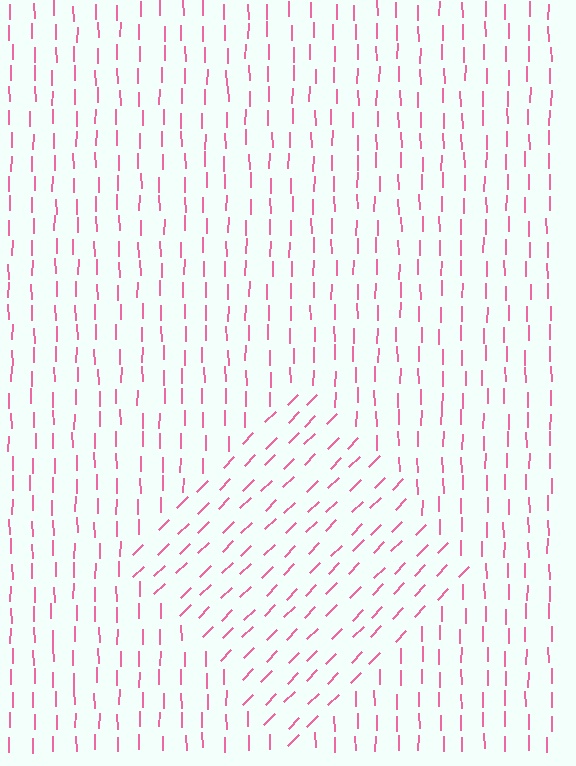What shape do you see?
I see a diamond.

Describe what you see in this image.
The image is filled with small pink line segments. A diamond region in the image has lines oriented differently from the surrounding lines, creating a visible texture boundary.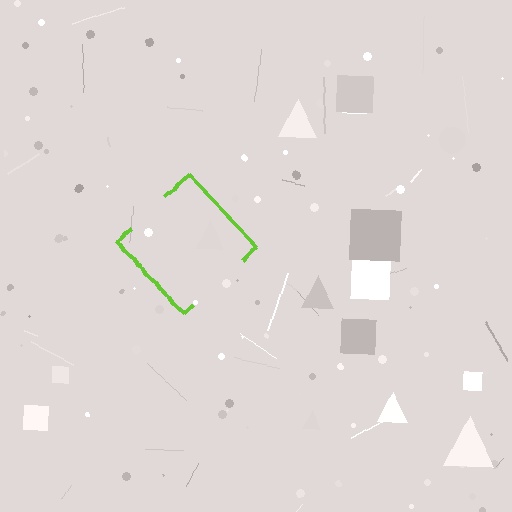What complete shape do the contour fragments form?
The contour fragments form a diamond.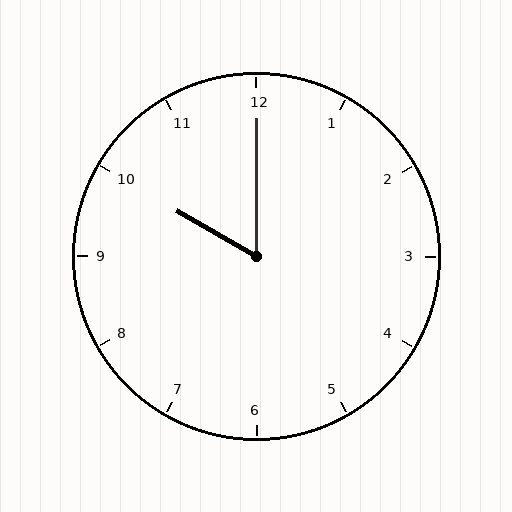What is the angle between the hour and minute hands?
Approximately 60 degrees.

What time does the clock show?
10:00.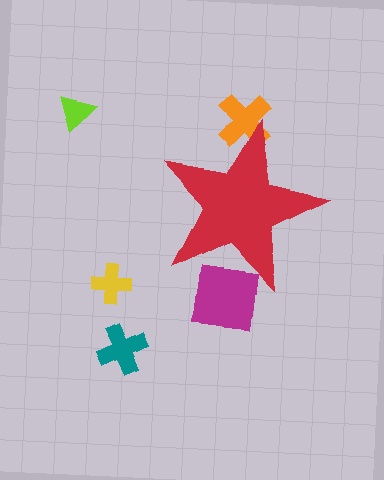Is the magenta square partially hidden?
Yes, the magenta square is partially hidden behind the red star.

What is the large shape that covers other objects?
A red star.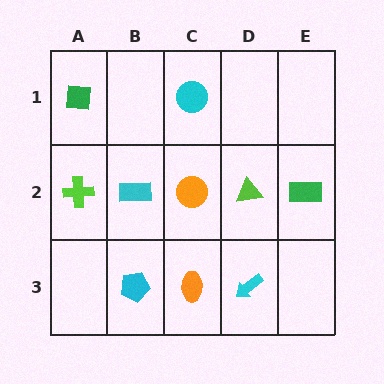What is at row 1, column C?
A cyan circle.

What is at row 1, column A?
A green square.